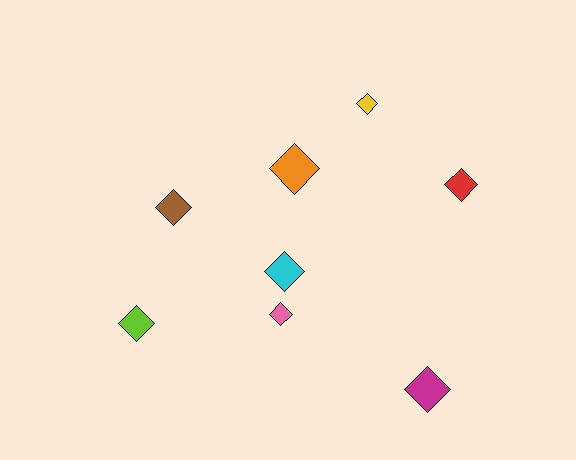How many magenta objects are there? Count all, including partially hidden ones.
There is 1 magenta object.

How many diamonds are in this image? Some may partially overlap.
There are 8 diamonds.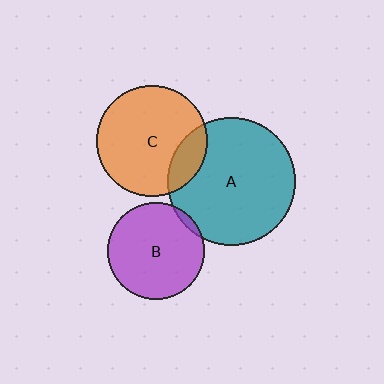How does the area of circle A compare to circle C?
Approximately 1.3 times.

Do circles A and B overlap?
Yes.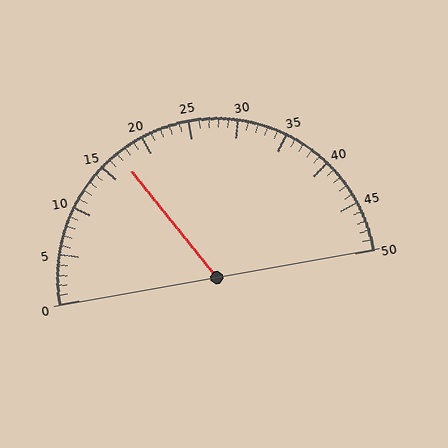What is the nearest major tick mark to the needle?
The nearest major tick mark is 15.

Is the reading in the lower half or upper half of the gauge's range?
The reading is in the lower half of the range (0 to 50).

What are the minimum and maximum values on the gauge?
The gauge ranges from 0 to 50.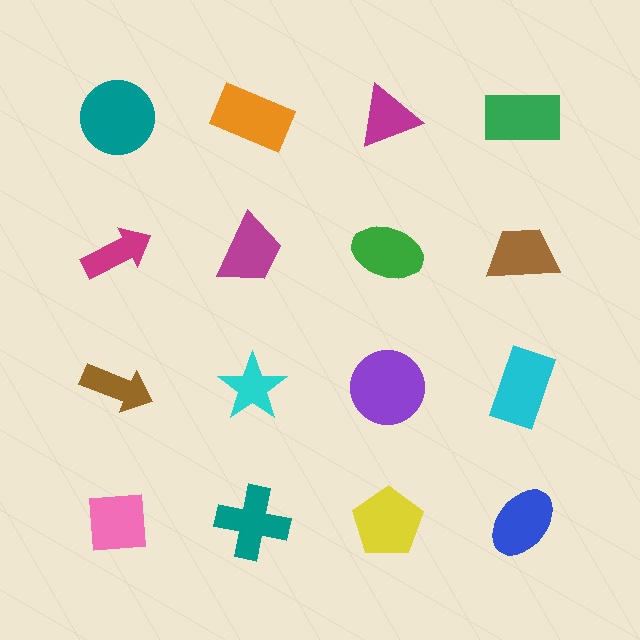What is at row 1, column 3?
A magenta triangle.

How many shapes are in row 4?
4 shapes.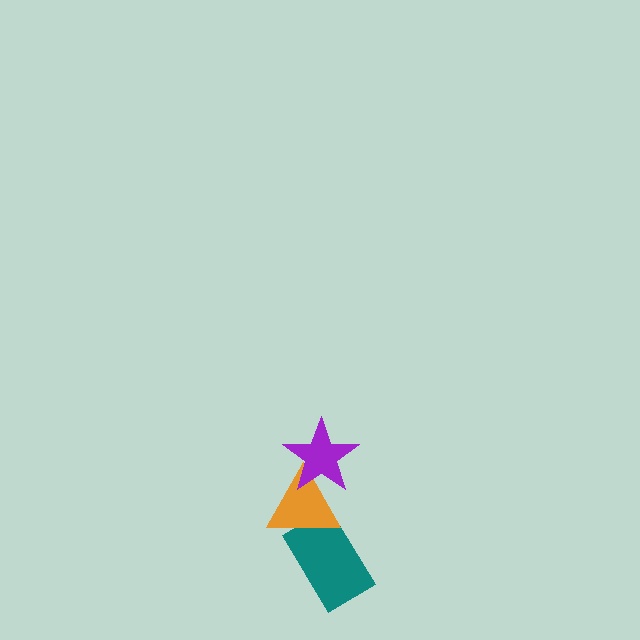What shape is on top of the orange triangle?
The purple star is on top of the orange triangle.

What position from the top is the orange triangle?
The orange triangle is 2nd from the top.